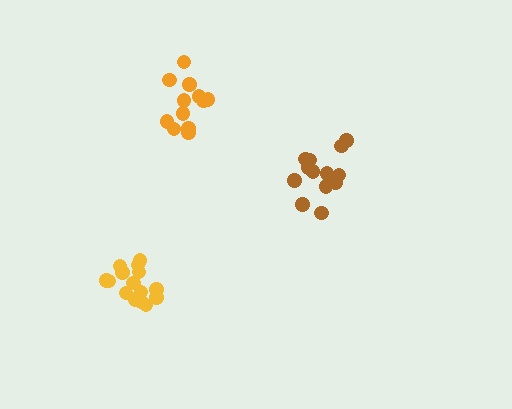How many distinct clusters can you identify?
There are 3 distinct clusters.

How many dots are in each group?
Group 1: 12 dots, Group 2: 14 dots, Group 3: 16 dots (42 total).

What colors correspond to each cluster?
The clusters are colored: orange, brown, yellow.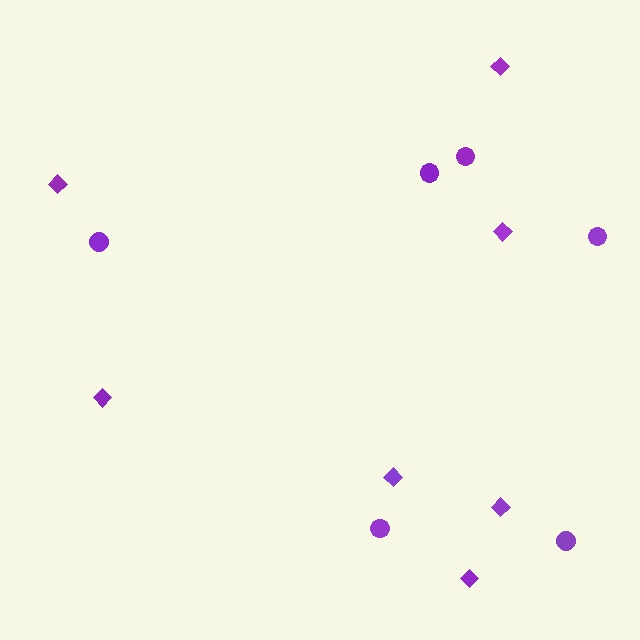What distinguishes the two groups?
There are 2 groups: one group of diamonds (7) and one group of circles (6).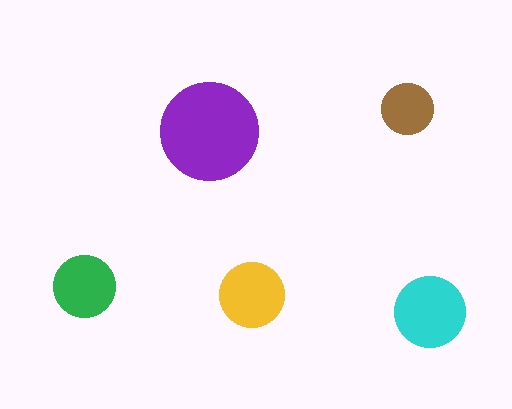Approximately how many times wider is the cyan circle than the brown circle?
About 1.5 times wider.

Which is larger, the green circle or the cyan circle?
The cyan one.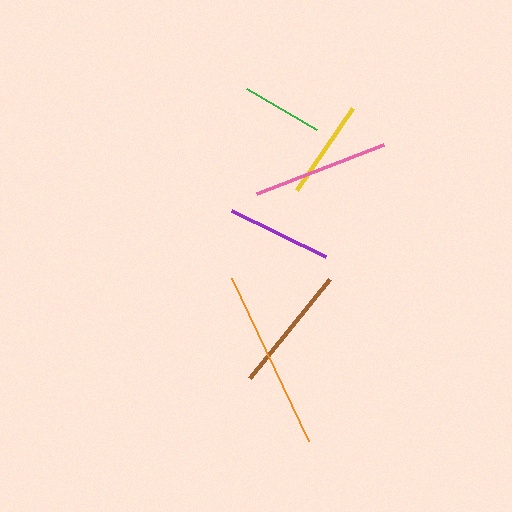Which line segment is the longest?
The orange line is the longest at approximately 181 pixels.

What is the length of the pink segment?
The pink segment is approximately 135 pixels long.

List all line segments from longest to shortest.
From longest to shortest: orange, pink, brown, purple, yellow, green.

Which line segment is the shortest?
The green line is the shortest at approximately 81 pixels.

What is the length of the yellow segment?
The yellow segment is approximately 99 pixels long.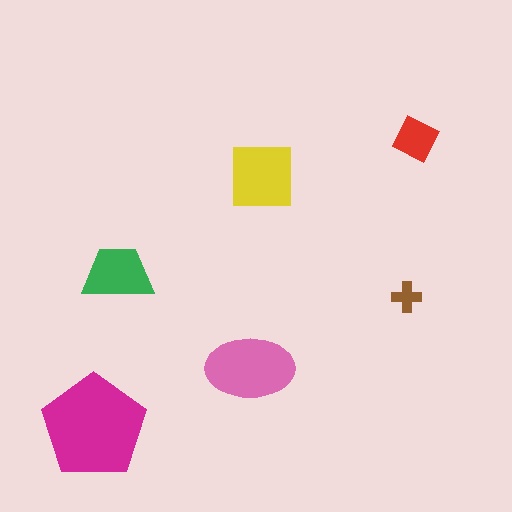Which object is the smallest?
The brown cross.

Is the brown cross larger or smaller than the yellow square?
Smaller.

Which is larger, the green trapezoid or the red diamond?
The green trapezoid.